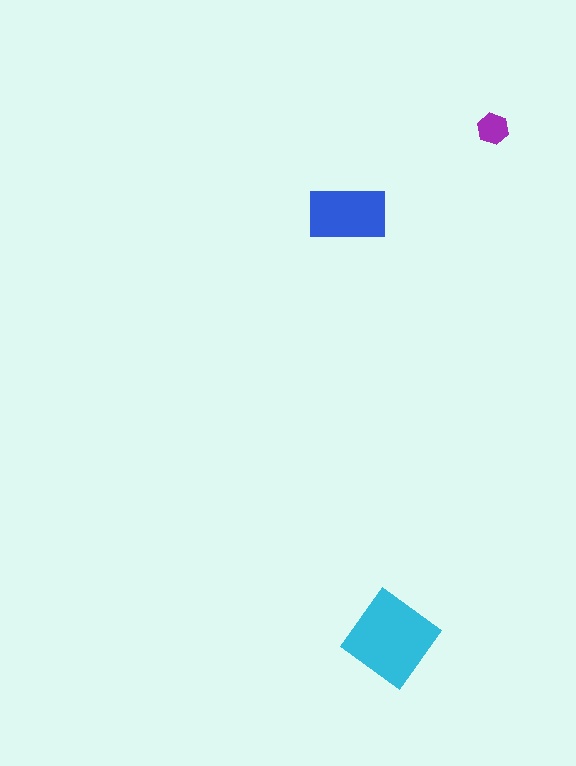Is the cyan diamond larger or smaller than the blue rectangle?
Larger.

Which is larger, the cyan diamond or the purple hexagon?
The cyan diamond.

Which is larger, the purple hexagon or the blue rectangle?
The blue rectangle.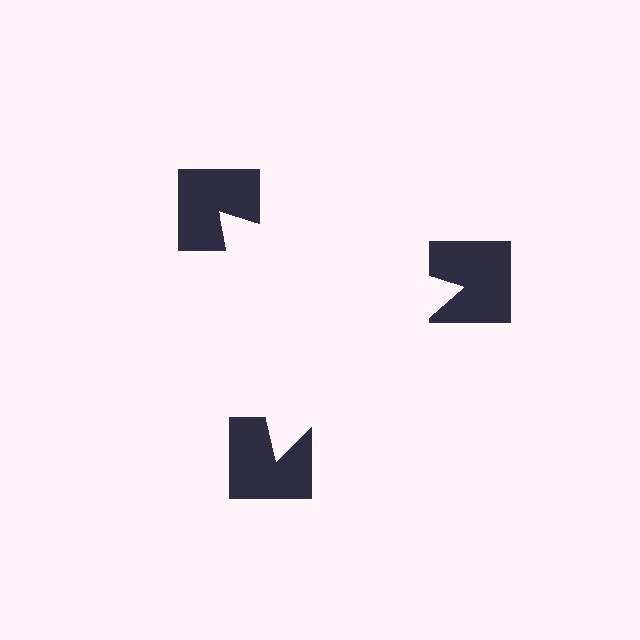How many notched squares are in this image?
There are 3 — one at each vertex of the illusory triangle.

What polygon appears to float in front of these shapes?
An illusory triangle — its edges are inferred from the aligned wedge cuts in the notched squares, not physically drawn.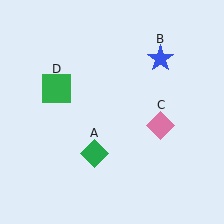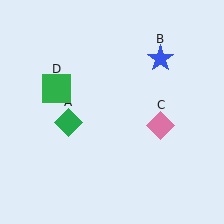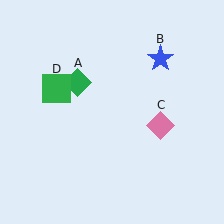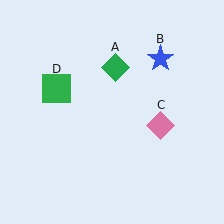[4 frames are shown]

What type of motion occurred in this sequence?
The green diamond (object A) rotated clockwise around the center of the scene.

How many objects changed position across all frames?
1 object changed position: green diamond (object A).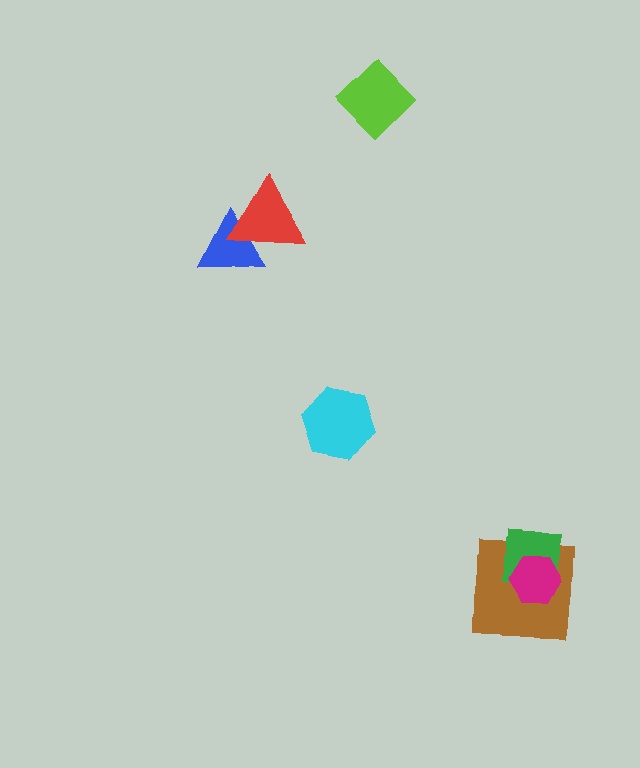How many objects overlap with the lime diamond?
0 objects overlap with the lime diamond.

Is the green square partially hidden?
Yes, it is partially covered by another shape.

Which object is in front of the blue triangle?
The red triangle is in front of the blue triangle.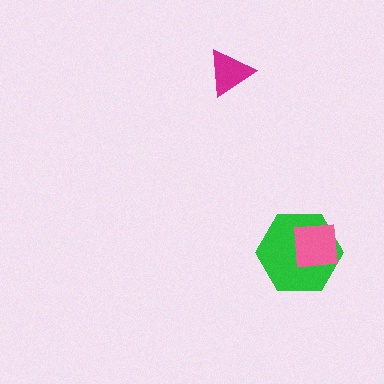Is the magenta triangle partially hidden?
No, no other shape covers it.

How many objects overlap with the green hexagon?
1 object overlaps with the green hexagon.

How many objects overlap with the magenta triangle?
0 objects overlap with the magenta triangle.